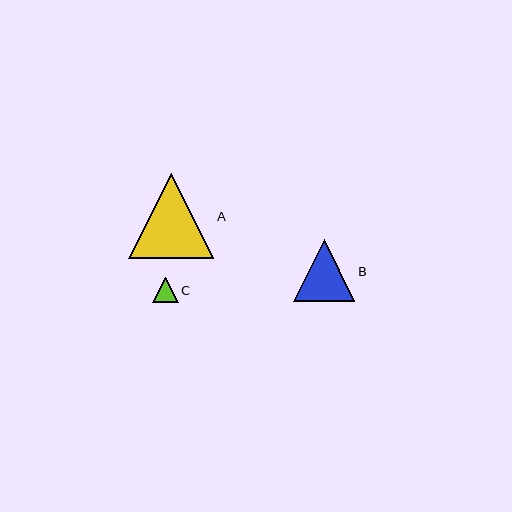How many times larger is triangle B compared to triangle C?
Triangle B is approximately 2.4 times the size of triangle C.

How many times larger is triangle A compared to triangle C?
Triangle A is approximately 3.3 times the size of triangle C.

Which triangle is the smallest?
Triangle C is the smallest with a size of approximately 26 pixels.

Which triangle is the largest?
Triangle A is the largest with a size of approximately 85 pixels.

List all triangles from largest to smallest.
From largest to smallest: A, B, C.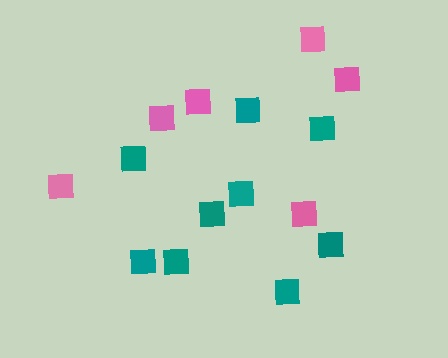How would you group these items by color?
There are 2 groups: one group of teal squares (9) and one group of pink squares (6).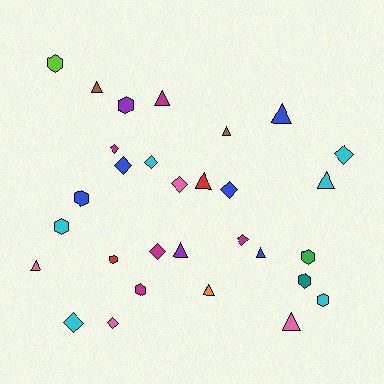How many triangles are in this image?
There are 11 triangles.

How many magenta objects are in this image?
There are 5 magenta objects.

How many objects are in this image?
There are 30 objects.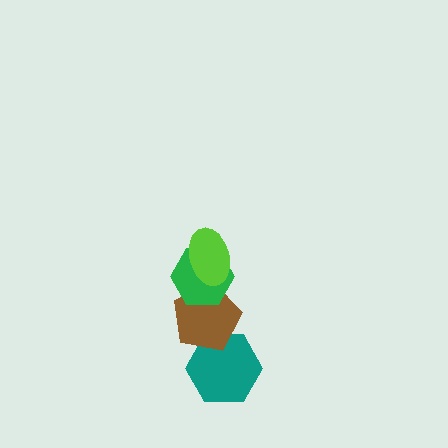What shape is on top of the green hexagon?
The lime ellipse is on top of the green hexagon.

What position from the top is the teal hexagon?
The teal hexagon is 4th from the top.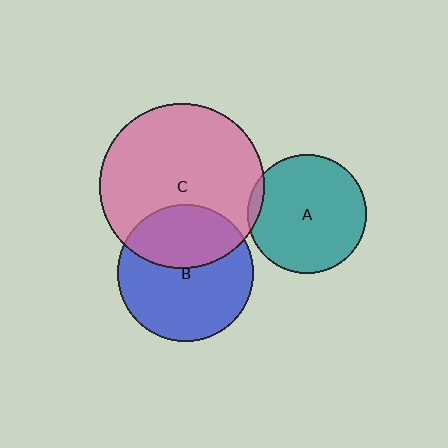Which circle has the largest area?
Circle C (pink).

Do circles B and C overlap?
Yes.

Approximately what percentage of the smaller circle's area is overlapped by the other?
Approximately 35%.